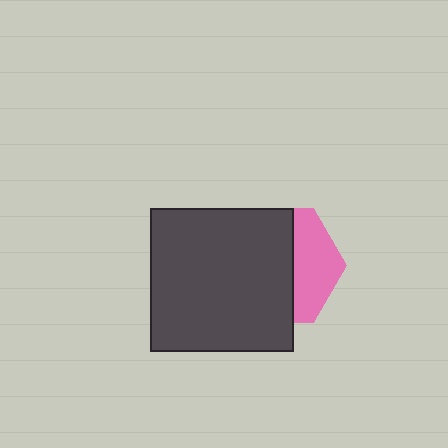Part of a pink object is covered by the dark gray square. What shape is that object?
It is a hexagon.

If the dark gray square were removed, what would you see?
You would see the complete pink hexagon.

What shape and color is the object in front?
The object in front is a dark gray square.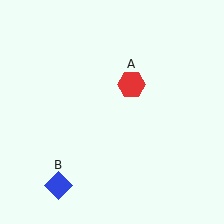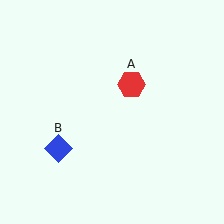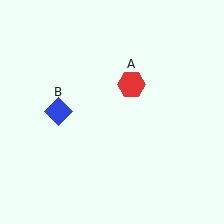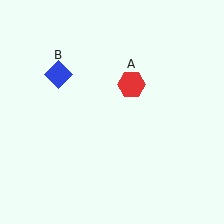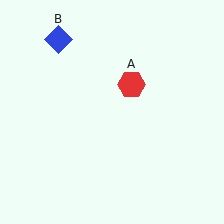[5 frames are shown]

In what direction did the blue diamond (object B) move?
The blue diamond (object B) moved up.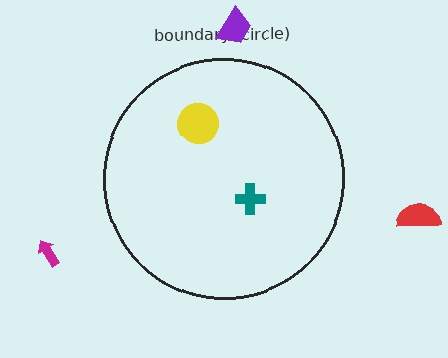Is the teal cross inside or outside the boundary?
Inside.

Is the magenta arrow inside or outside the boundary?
Outside.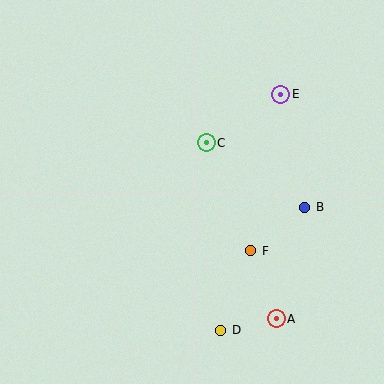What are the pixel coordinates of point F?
Point F is at (251, 251).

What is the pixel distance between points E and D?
The distance between E and D is 244 pixels.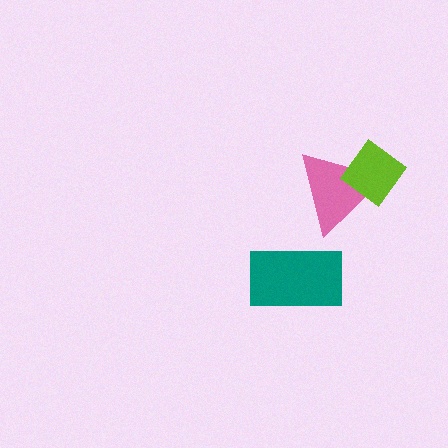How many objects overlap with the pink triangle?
1 object overlaps with the pink triangle.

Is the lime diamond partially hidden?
No, no other shape covers it.